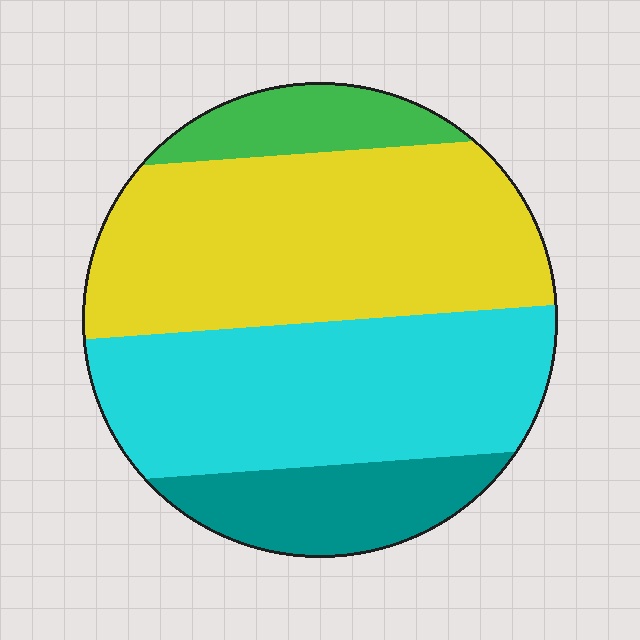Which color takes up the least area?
Green, at roughly 10%.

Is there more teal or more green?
Teal.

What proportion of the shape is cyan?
Cyan covers around 35% of the shape.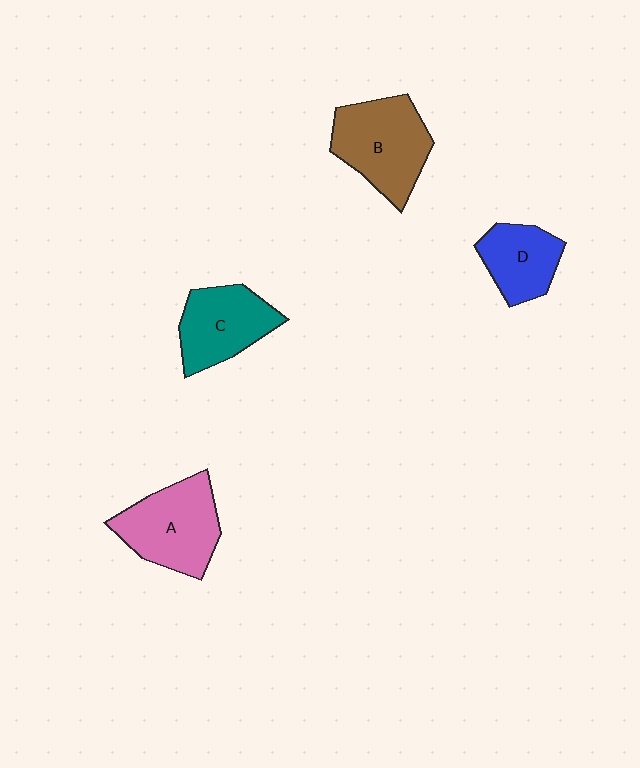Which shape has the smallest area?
Shape D (blue).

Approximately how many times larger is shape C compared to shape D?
Approximately 1.2 times.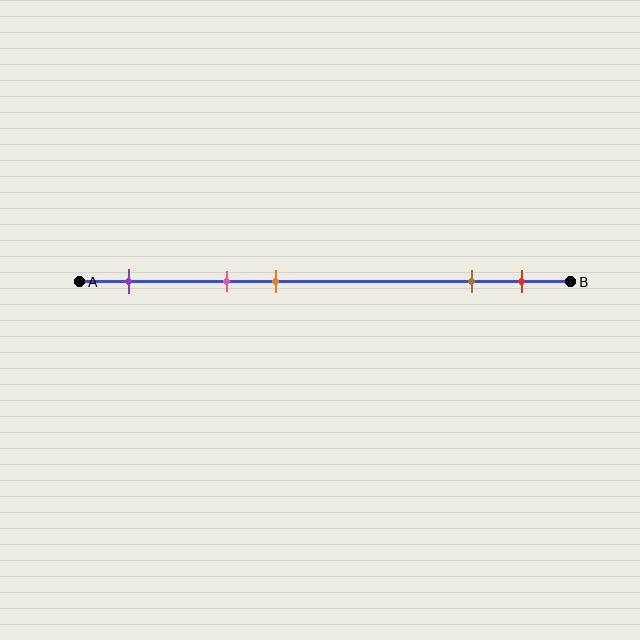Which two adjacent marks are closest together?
The brown and red marks are the closest adjacent pair.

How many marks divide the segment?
There are 5 marks dividing the segment.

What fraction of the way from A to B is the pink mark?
The pink mark is approximately 30% (0.3) of the way from A to B.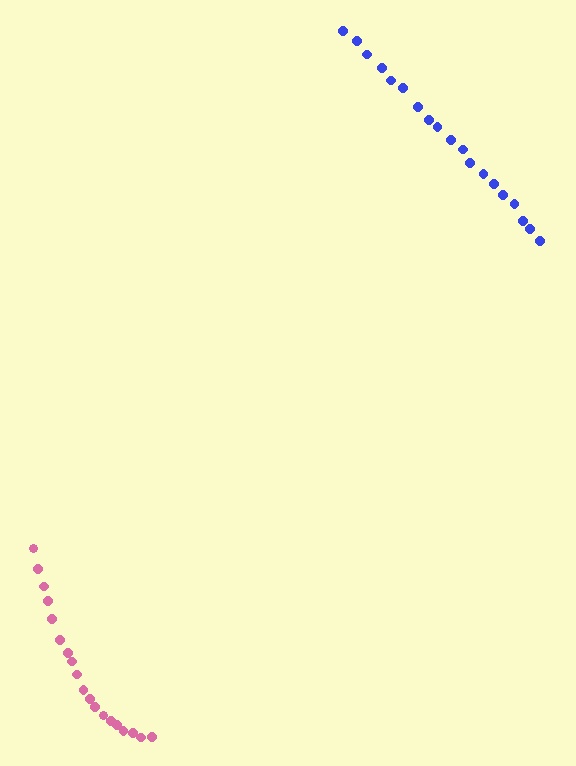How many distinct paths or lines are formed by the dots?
There are 2 distinct paths.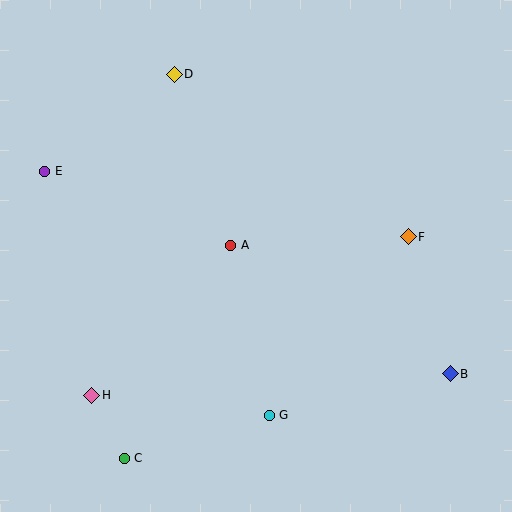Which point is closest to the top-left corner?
Point E is closest to the top-left corner.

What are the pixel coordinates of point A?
Point A is at (231, 245).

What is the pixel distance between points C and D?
The distance between C and D is 387 pixels.